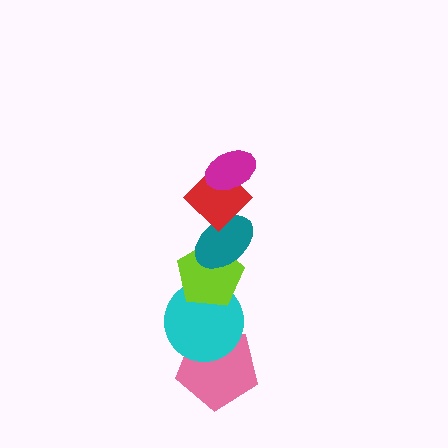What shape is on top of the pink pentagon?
The cyan circle is on top of the pink pentagon.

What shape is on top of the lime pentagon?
The teal ellipse is on top of the lime pentagon.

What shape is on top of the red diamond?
The magenta ellipse is on top of the red diamond.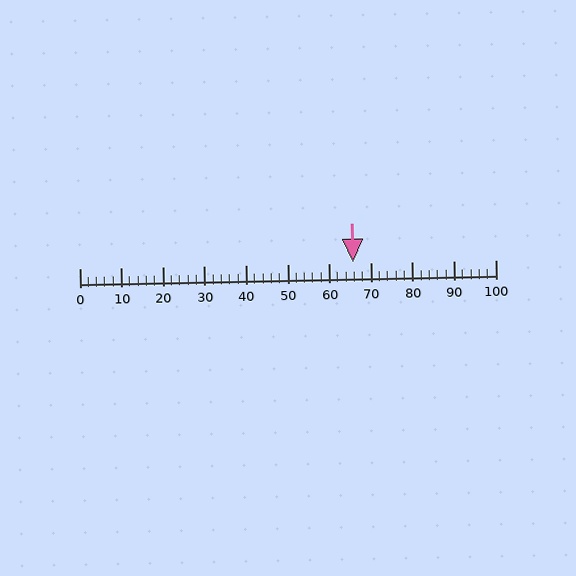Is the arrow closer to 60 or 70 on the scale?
The arrow is closer to 70.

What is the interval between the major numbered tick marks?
The major tick marks are spaced 10 units apart.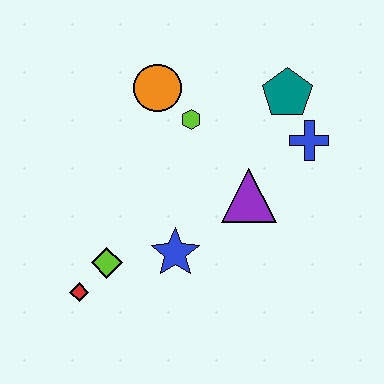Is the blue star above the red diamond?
Yes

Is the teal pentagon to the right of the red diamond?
Yes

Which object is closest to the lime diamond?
The red diamond is closest to the lime diamond.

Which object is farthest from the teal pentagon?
The red diamond is farthest from the teal pentagon.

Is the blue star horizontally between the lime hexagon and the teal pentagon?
No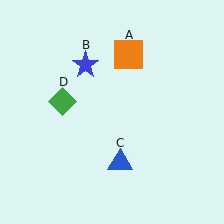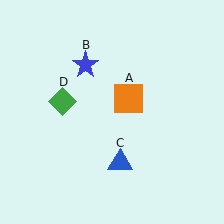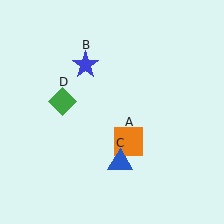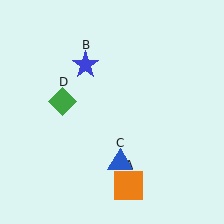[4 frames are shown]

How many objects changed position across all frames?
1 object changed position: orange square (object A).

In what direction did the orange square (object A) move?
The orange square (object A) moved down.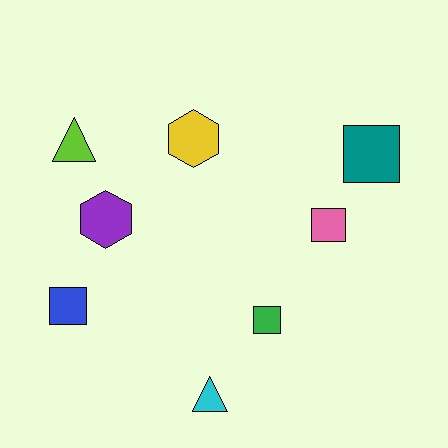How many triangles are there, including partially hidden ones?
There are 2 triangles.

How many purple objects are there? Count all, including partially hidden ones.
There is 1 purple object.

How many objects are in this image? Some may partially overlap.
There are 8 objects.